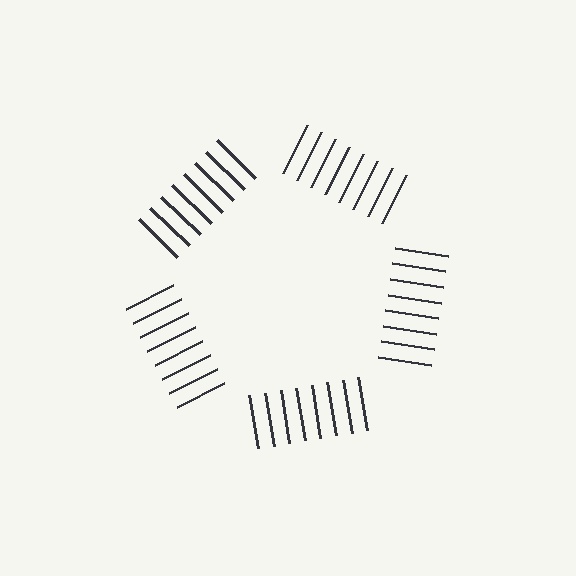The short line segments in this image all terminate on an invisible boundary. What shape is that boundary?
An illusory pentagon — the line segments terminate on its edges but no continuous stroke is drawn.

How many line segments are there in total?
40 — 8 along each of the 5 edges.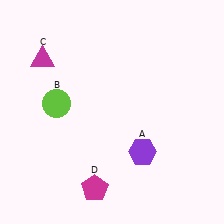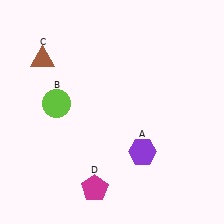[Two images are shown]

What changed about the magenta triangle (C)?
In Image 1, C is magenta. In Image 2, it changed to brown.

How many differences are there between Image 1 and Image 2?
There is 1 difference between the two images.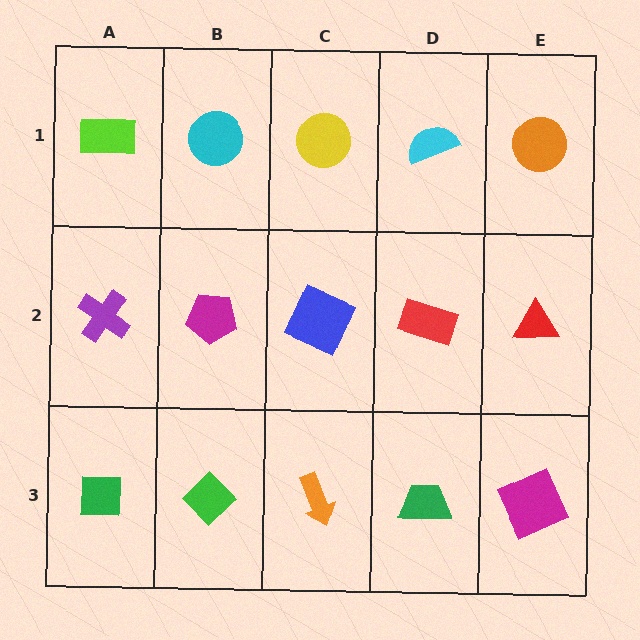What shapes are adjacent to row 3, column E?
A red triangle (row 2, column E), a green trapezoid (row 3, column D).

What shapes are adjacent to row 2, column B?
A cyan circle (row 1, column B), a green diamond (row 3, column B), a purple cross (row 2, column A), a blue square (row 2, column C).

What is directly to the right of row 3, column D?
A magenta square.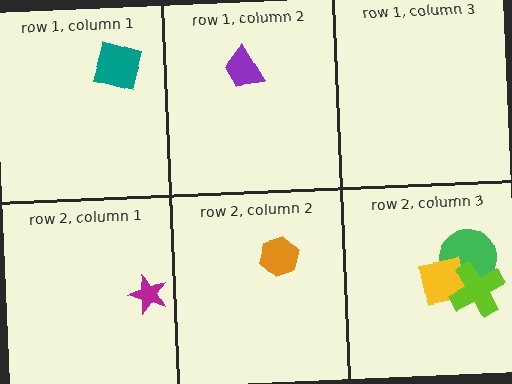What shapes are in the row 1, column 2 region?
The purple trapezoid.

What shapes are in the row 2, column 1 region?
The magenta star.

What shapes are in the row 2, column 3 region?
The green circle, the yellow square, the lime cross.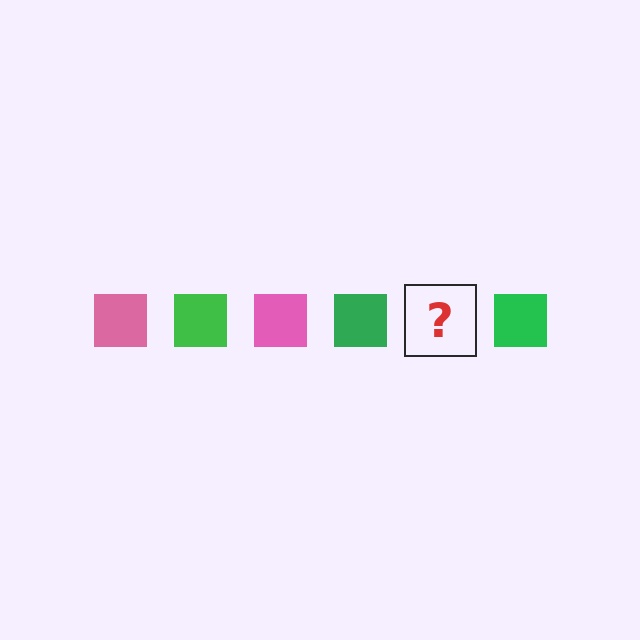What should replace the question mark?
The question mark should be replaced with a pink square.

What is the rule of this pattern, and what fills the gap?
The rule is that the pattern cycles through pink, green squares. The gap should be filled with a pink square.